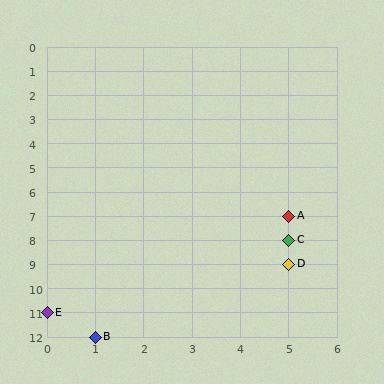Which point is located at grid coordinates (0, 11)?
Point E is at (0, 11).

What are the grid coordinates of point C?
Point C is at grid coordinates (5, 8).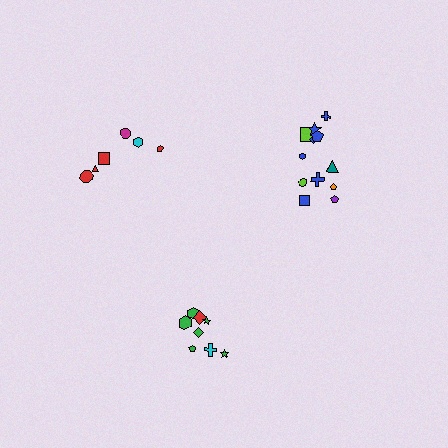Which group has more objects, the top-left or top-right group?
The top-right group.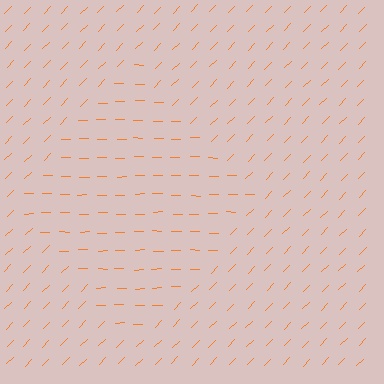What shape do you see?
I see a diamond.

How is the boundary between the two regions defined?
The boundary is defined purely by a change in line orientation (approximately 45 degrees difference). All lines are the same color and thickness.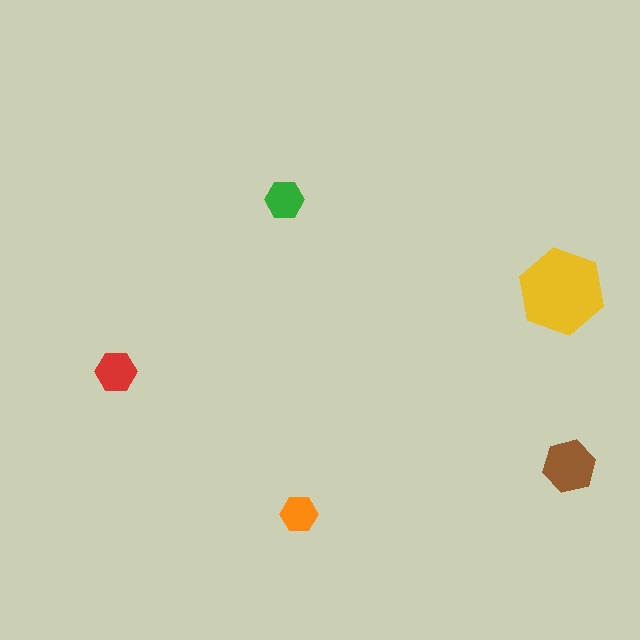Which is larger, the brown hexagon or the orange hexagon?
The brown one.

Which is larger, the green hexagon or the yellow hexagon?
The yellow one.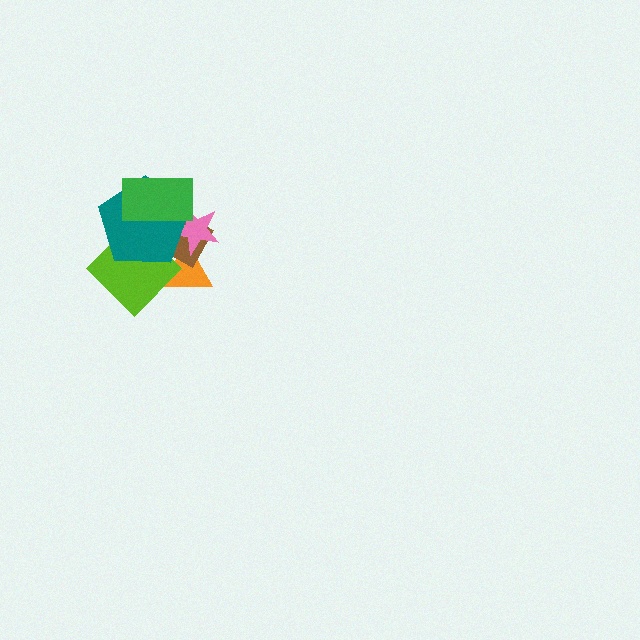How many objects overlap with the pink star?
4 objects overlap with the pink star.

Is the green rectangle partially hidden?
No, no other shape covers it.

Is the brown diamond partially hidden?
Yes, it is partially covered by another shape.